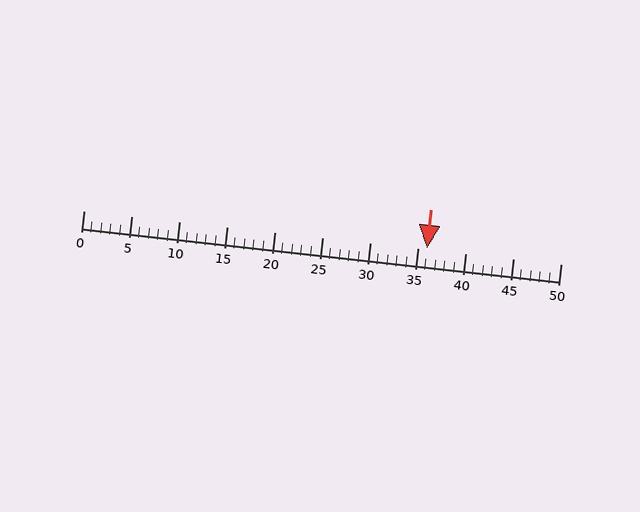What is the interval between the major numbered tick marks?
The major tick marks are spaced 5 units apart.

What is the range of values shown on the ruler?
The ruler shows values from 0 to 50.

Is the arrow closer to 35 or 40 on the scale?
The arrow is closer to 35.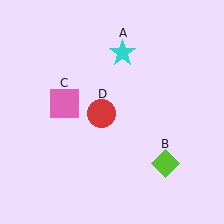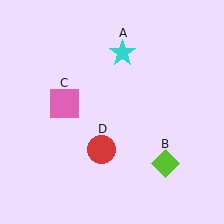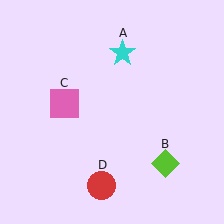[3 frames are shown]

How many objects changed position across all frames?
1 object changed position: red circle (object D).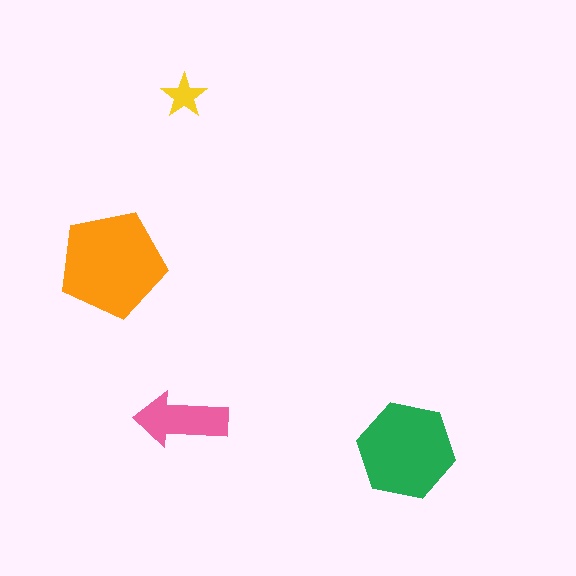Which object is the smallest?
The yellow star.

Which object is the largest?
The orange pentagon.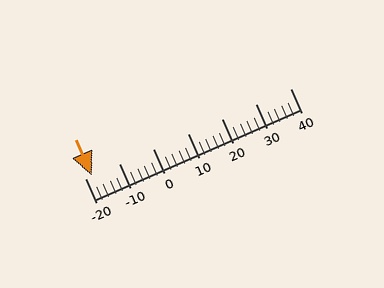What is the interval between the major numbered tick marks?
The major tick marks are spaced 10 units apart.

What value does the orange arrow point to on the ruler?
The orange arrow points to approximately -18.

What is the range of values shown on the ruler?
The ruler shows values from -20 to 40.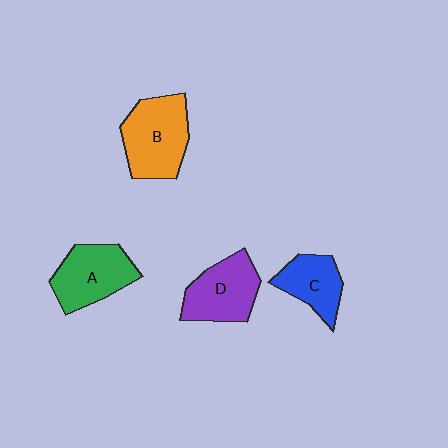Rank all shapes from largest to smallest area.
From largest to smallest: B (orange), A (green), D (purple), C (blue).